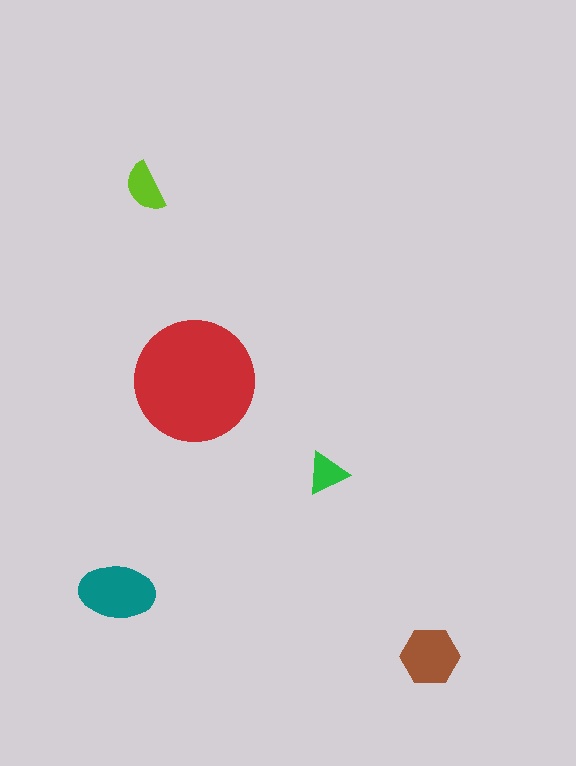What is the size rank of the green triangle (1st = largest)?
5th.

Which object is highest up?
The lime semicircle is topmost.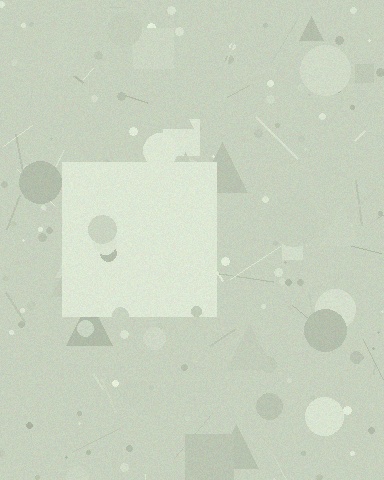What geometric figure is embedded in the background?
A square is embedded in the background.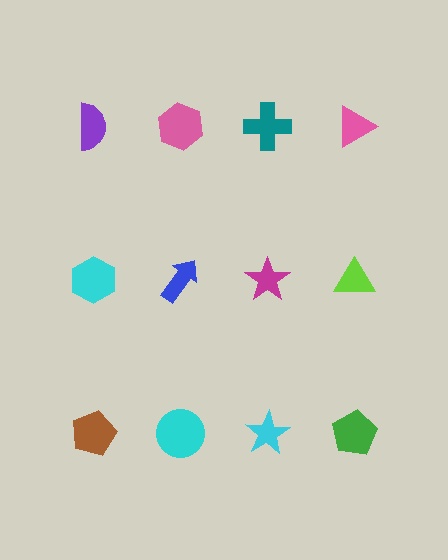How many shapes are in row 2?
4 shapes.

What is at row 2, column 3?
A magenta star.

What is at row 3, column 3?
A cyan star.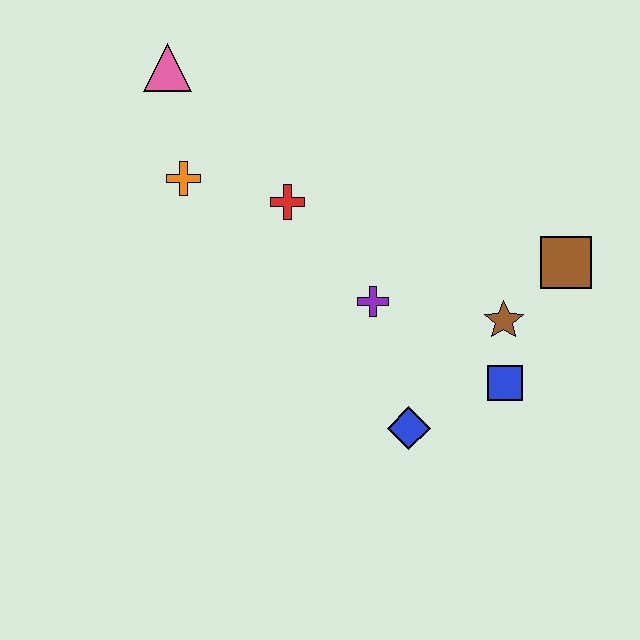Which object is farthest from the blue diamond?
The pink triangle is farthest from the blue diamond.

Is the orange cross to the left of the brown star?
Yes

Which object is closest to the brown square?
The brown star is closest to the brown square.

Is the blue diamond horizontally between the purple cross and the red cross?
No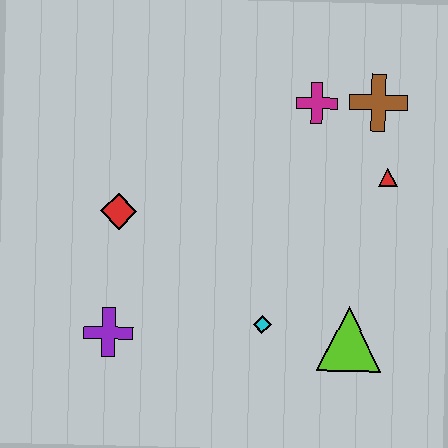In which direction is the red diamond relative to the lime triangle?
The red diamond is to the left of the lime triangle.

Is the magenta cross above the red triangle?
Yes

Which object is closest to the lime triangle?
The cyan diamond is closest to the lime triangle.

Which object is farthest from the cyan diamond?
The brown cross is farthest from the cyan diamond.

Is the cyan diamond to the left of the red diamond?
No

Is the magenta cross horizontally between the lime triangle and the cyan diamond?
Yes